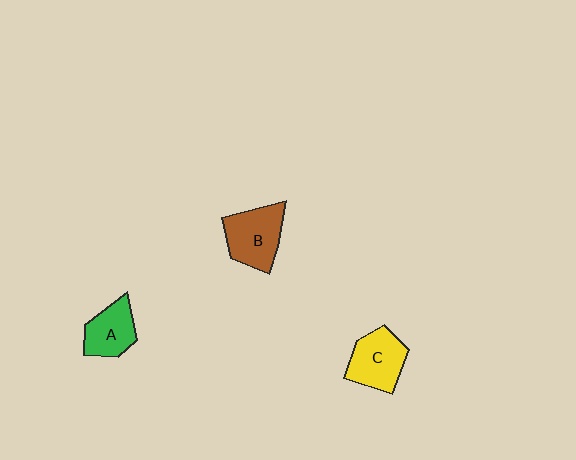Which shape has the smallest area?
Shape A (green).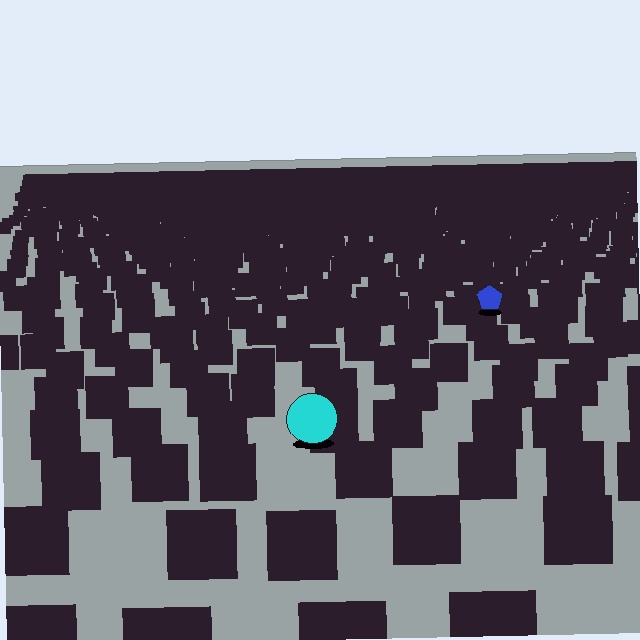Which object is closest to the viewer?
The cyan circle is closest. The texture marks near it are larger and more spread out.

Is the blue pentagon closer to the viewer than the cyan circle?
No. The cyan circle is closer — you can tell from the texture gradient: the ground texture is coarser near it.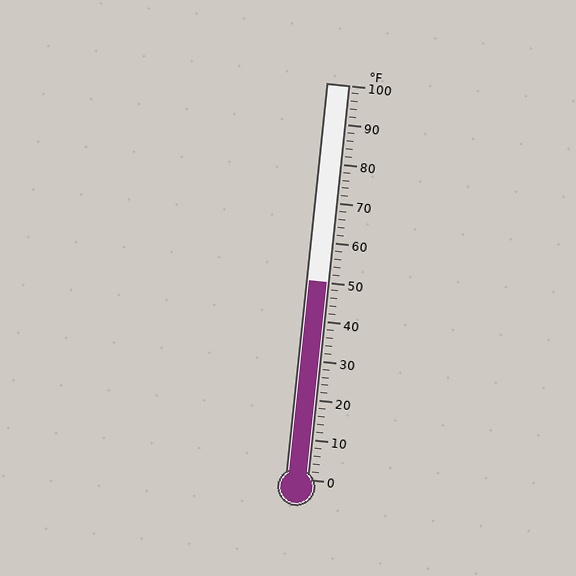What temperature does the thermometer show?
The thermometer shows approximately 50°F.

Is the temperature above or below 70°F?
The temperature is below 70°F.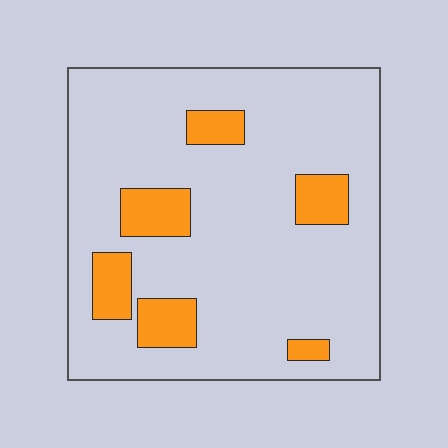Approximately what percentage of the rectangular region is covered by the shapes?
Approximately 15%.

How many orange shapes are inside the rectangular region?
6.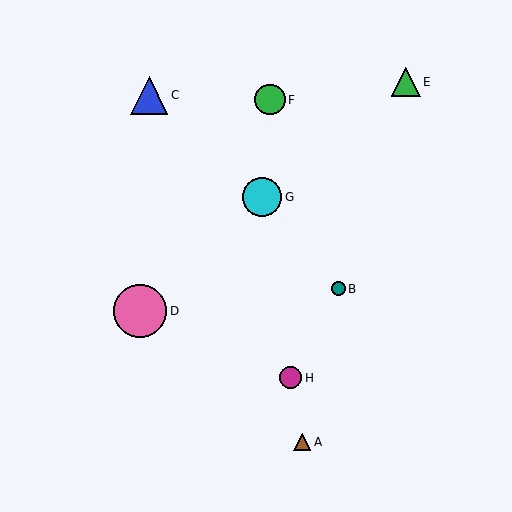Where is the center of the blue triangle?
The center of the blue triangle is at (149, 95).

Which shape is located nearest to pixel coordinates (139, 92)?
The blue triangle (labeled C) at (149, 95) is nearest to that location.